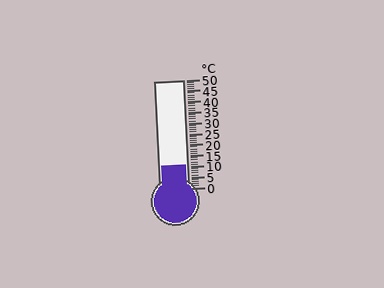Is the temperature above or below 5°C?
The temperature is above 5°C.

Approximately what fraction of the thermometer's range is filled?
The thermometer is filled to approximately 20% of its range.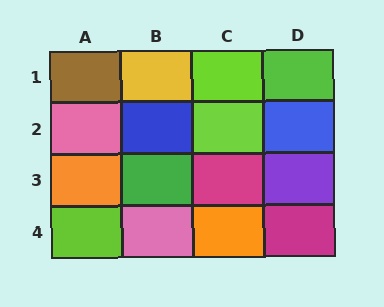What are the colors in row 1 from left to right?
Brown, yellow, lime, lime.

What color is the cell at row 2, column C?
Lime.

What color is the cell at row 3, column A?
Orange.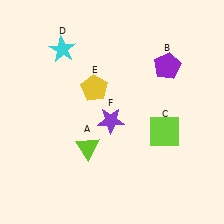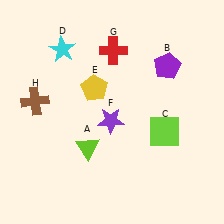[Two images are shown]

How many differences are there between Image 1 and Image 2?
There are 2 differences between the two images.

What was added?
A red cross (G), a brown cross (H) were added in Image 2.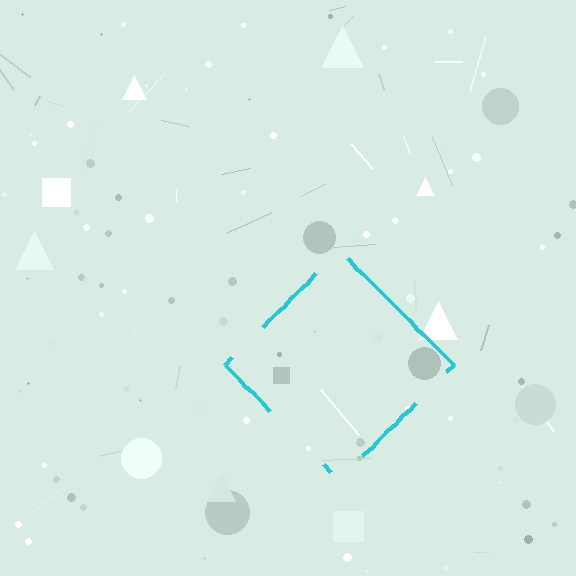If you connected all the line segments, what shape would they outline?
They would outline a diamond.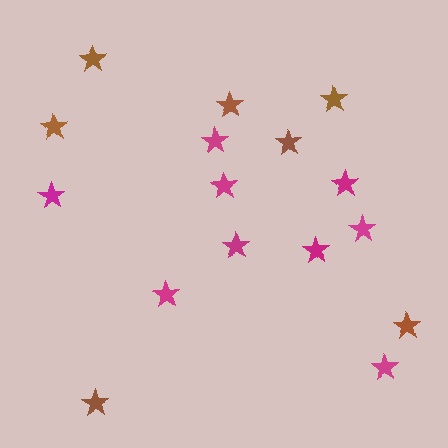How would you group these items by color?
There are 2 groups: one group of brown stars (7) and one group of magenta stars (9).